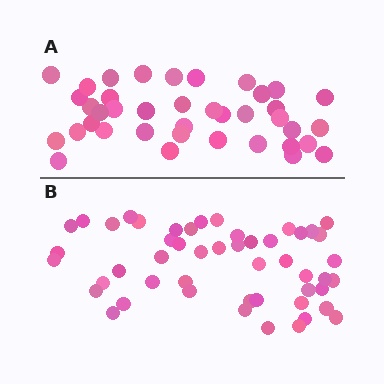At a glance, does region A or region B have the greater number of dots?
Region B (the bottom region) has more dots.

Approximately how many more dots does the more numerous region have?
Region B has roughly 12 or so more dots than region A.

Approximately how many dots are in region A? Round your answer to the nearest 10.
About 40 dots. (The exact count is 39, which rounds to 40.)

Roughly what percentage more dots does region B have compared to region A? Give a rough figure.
About 30% more.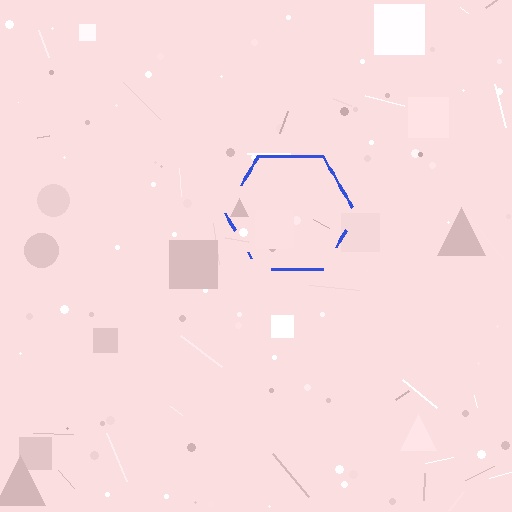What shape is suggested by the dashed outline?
The dashed outline suggests a hexagon.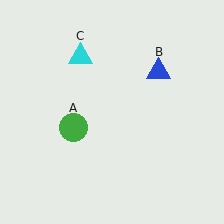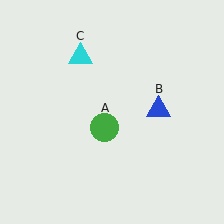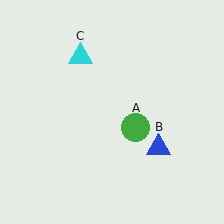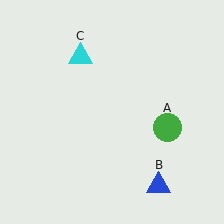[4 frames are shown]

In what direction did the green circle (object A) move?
The green circle (object A) moved right.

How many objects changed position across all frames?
2 objects changed position: green circle (object A), blue triangle (object B).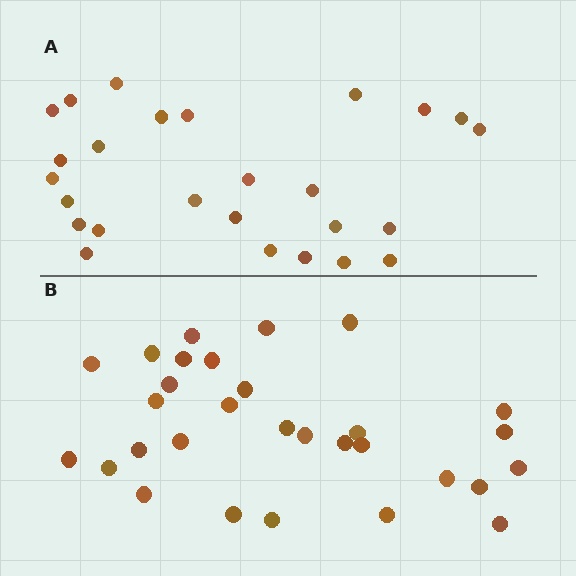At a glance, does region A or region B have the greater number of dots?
Region B (the bottom region) has more dots.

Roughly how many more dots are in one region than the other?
Region B has about 4 more dots than region A.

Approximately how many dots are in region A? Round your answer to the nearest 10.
About 30 dots. (The exact count is 26, which rounds to 30.)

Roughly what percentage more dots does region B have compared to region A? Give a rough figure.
About 15% more.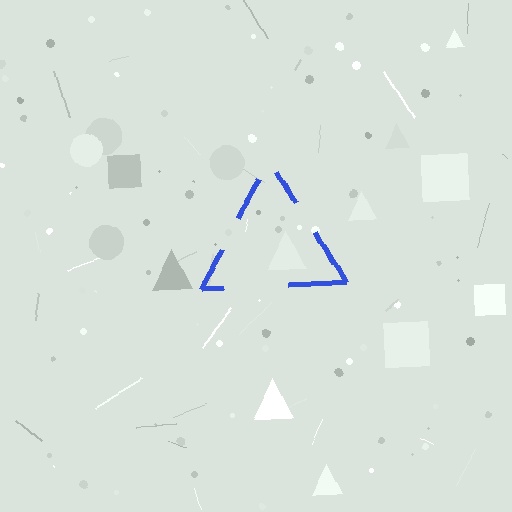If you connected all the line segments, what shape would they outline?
They would outline a triangle.